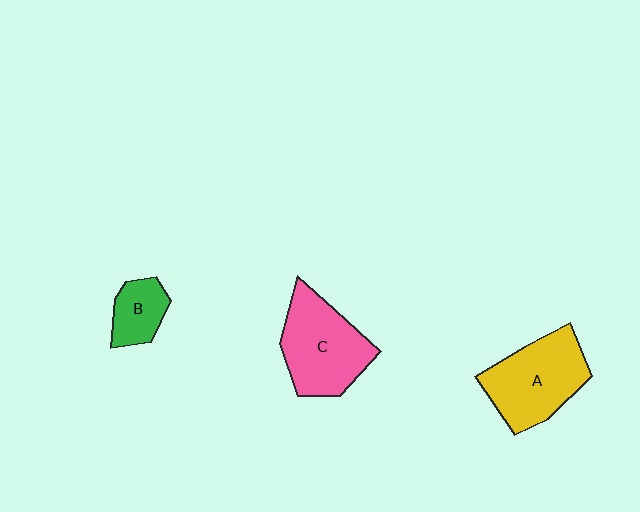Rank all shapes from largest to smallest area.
From largest to smallest: A (yellow), C (pink), B (green).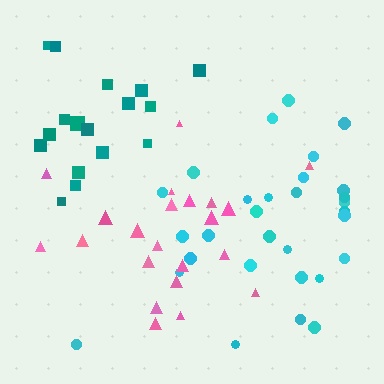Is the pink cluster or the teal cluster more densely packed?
Pink.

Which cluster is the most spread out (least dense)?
Teal.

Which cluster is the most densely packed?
Cyan.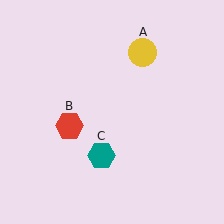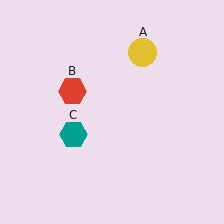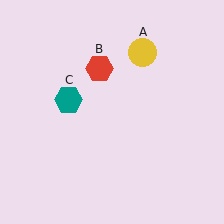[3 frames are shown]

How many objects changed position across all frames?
2 objects changed position: red hexagon (object B), teal hexagon (object C).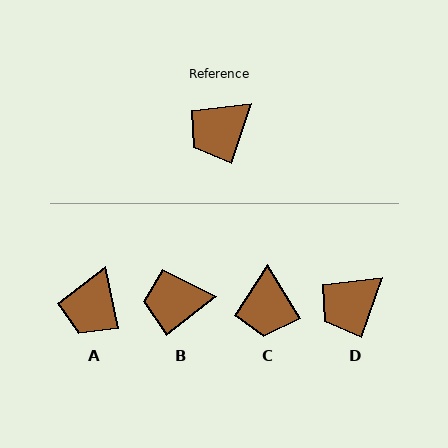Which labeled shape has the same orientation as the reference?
D.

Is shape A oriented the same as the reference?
No, it is off by about 31 degrees.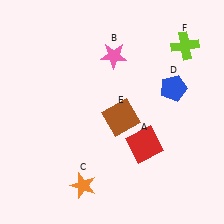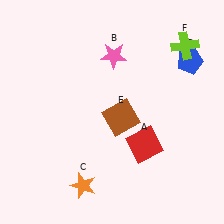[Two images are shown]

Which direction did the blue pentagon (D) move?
The blue pentagon (D) moved up.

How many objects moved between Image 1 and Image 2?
1 object moved between the two images.